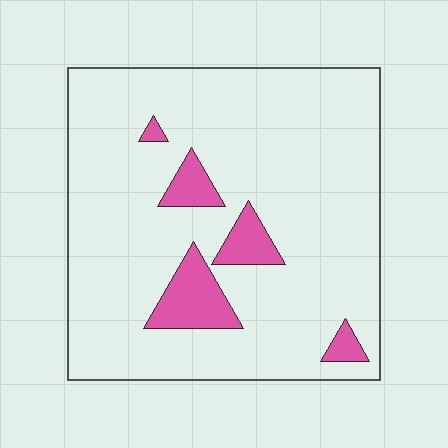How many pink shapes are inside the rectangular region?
5.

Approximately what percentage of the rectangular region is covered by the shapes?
Approximately 10%.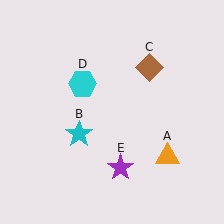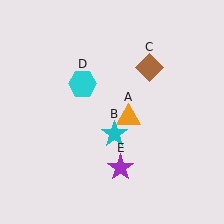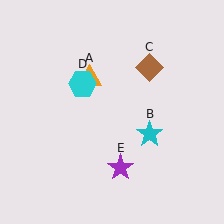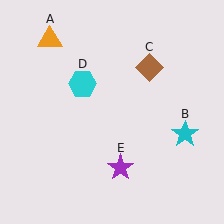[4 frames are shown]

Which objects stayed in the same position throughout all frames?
Brown diamond (object C) and cyan hexagon (object D) and purple star (object E) remained stationary.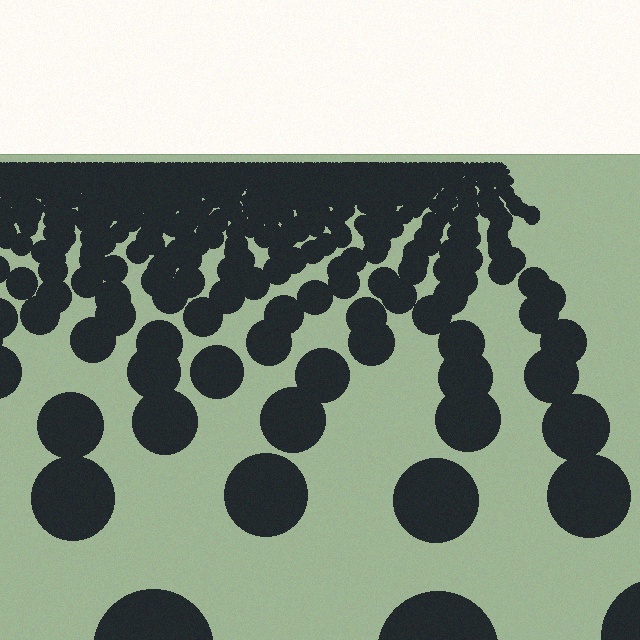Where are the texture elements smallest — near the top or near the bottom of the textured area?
Near the top.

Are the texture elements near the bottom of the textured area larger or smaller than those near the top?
Larger. Near the bottom, elements are closer to the viewer and appear at a bigger on-screen size.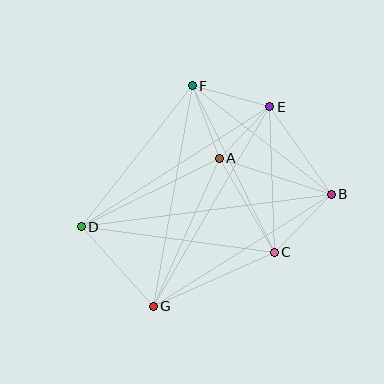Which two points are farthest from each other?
Points B and D are farthest from each other.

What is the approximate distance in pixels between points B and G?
The distance between B and G is approximately 210 pixels.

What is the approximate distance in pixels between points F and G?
The distance between F and G is approximately 224 pixels.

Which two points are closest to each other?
Points A and E are closest to each other.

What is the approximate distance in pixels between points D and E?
The distance between D and E is approximately 224 pixels.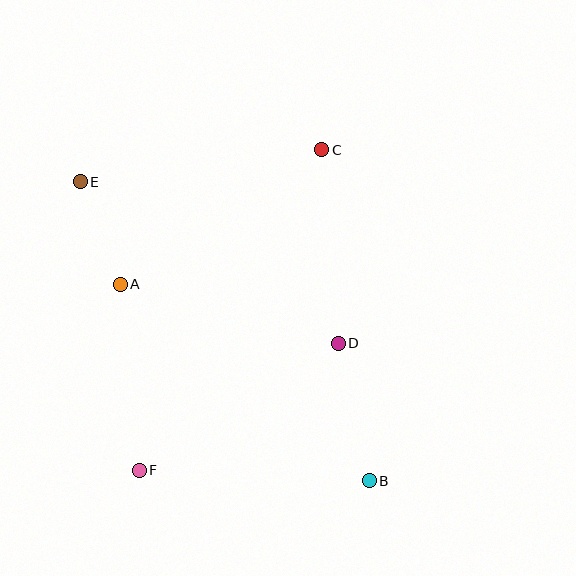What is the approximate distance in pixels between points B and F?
The distance between B and F is approximately 230 pixels.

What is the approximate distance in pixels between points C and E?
The distance between C and E is approximately 244 pixels.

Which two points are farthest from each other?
Points B and E are farthest from each other.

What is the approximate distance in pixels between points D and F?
The distance between D and F is approximately 236 pixels.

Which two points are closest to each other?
Points A and E are closest to each other.